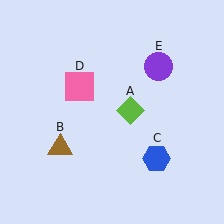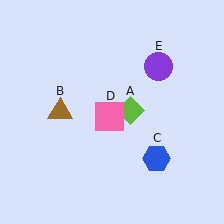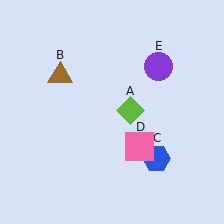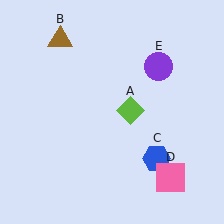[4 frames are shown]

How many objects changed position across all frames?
2 objects changed position: brown triangle (object B), pink square (object D).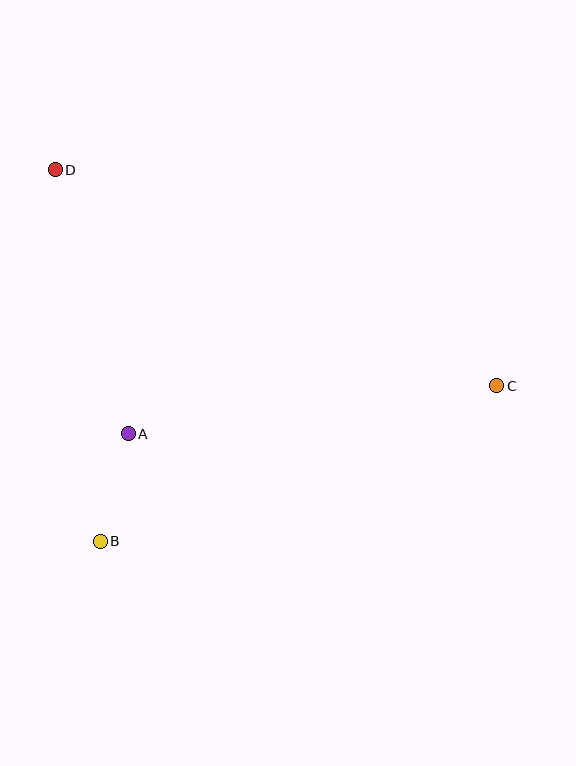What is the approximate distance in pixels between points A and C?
The distance between A and C is approximately 371 pixels.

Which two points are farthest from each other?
Points C and D are farthest from each other.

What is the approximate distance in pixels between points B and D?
The distance between B and D is approximately 374 pixels.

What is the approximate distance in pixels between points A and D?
The distance between A and D is approximately 274 pixels.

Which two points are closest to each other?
Points A and B are closest to each other.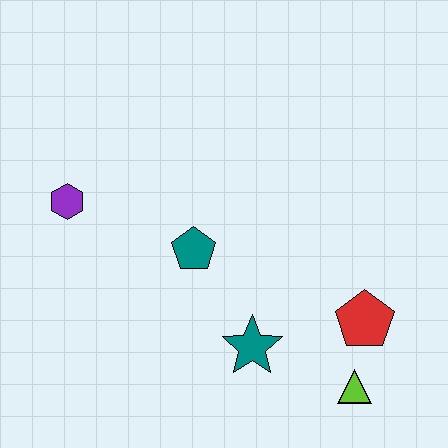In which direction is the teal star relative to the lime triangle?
The teal star is to the left of the lime triangle.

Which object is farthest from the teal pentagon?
The lime triangle is farthest from the teal pentagon.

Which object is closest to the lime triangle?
The red pentagon is closest to the lime triangle.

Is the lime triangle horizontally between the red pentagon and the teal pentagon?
Yes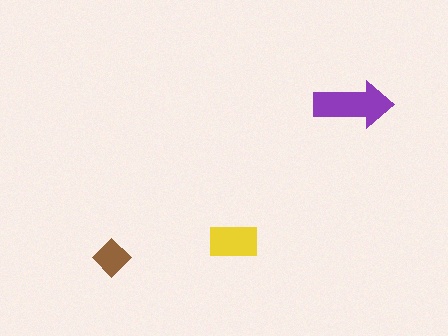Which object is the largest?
The purple arrow.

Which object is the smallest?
The brown diamond.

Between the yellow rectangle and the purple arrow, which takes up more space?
The purple arrow.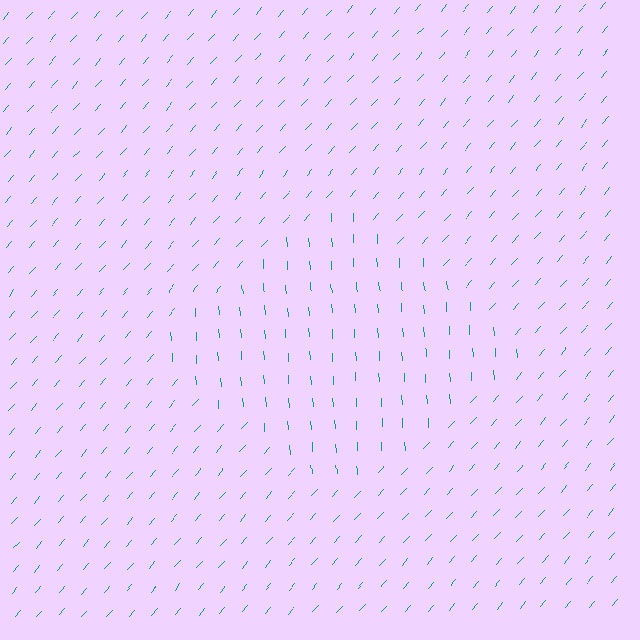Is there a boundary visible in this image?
Yes, there is a texture boundary formed by a change in line orientation.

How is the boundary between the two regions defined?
The boundary is defined purely by a change in line orientation (approximately 45 degrees difference). All lines are the same color and thickness.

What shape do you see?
I see a diamond.